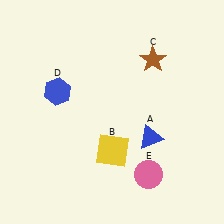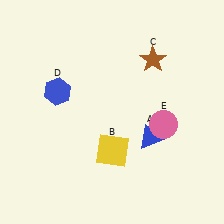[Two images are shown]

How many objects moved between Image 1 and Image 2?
1 object moved between the two images.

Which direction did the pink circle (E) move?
The pink circle (E) moved up.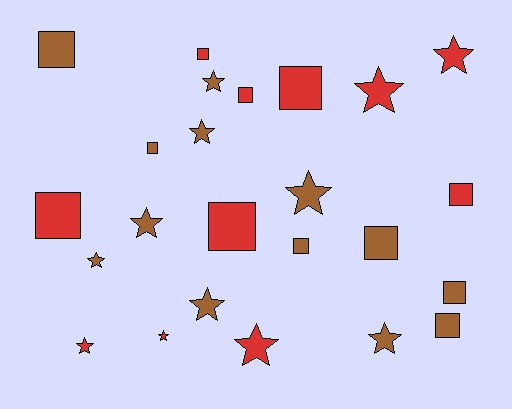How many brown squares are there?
There are 6 brown squares.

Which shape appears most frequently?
Square, with 12 objects.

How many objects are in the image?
There are 24 objects.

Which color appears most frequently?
Brown, with 13 objects.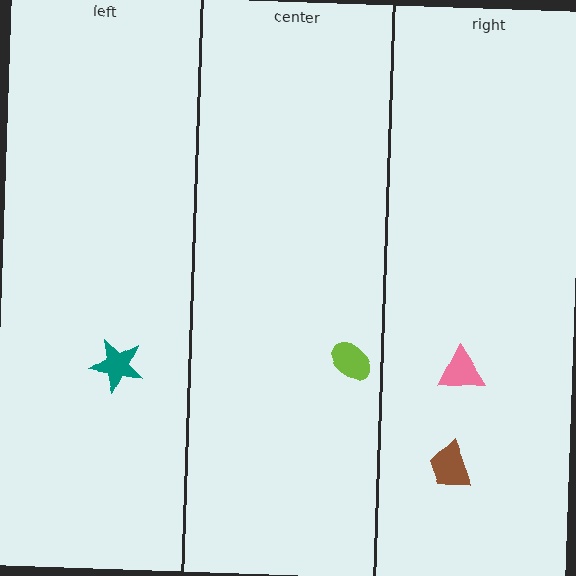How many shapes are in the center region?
1.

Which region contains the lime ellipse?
The center region.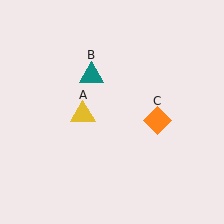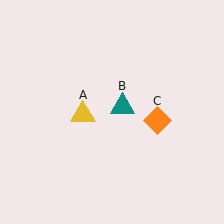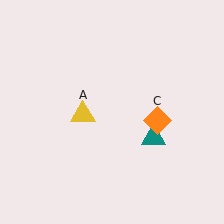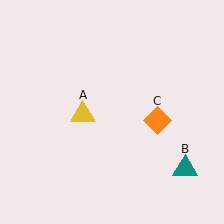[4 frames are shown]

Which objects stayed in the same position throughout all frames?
Yellow triangle (object A) and orange diamond (object C) remained stationary.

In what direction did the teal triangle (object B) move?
The teal triangle (object B) moved down and to the right.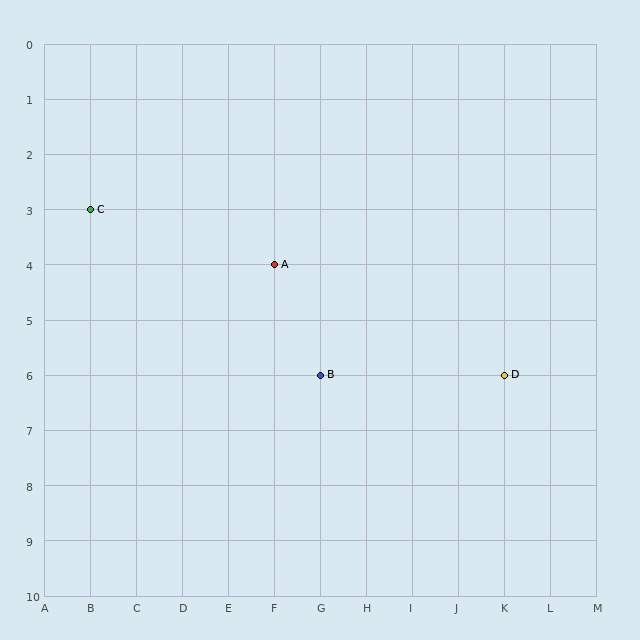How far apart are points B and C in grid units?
Points B and C are 5 columns and 3 rows apart (about 5.8 grid units diagonally).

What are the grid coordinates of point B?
Point B is at grid coordinates (G, 6).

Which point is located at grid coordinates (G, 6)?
Point B is at (G, 6).